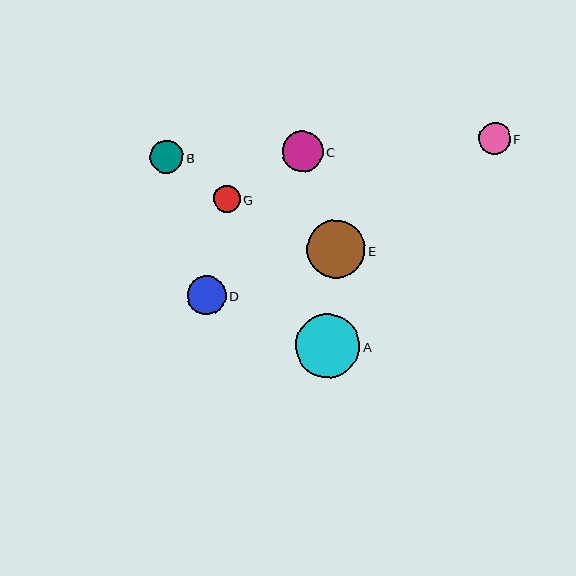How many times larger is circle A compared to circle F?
Circle A is approximately 2.0 times the size of circle F.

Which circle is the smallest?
Circle G is the smallest with a size of approximately 27 pixels.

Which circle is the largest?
Circle A is the largest with a size of approximately 64 pixels.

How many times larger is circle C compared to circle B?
Circle C is approximately 1.2 times the size of circle B.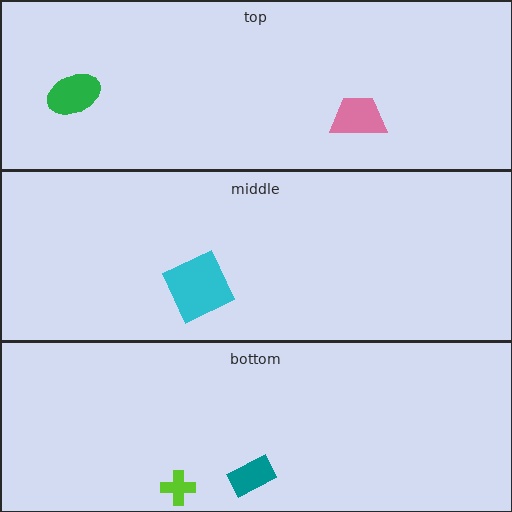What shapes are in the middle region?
The cyan square.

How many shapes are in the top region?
2.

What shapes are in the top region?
The pink trapezoid, the green ellipse.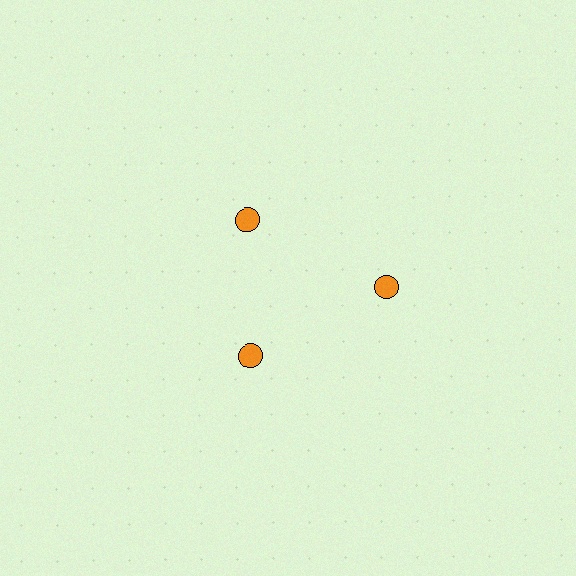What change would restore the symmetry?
The symmetry would be restored by moving it inward, back onto the ring so that all 3 circles sit at equal angles and equal distance from the center.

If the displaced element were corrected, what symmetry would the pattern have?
It would have 3-fold rotational symmetry — the pattern would map onto itself every 120 degrees.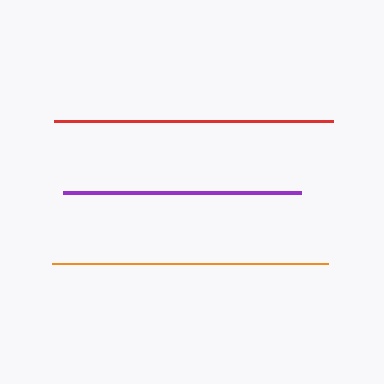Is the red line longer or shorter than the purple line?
The red line is longer than the purple line.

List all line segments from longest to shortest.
From longest to shortest: red, orange, purple.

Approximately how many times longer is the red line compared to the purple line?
The red line is approximately 1.2 times the length of the purple line.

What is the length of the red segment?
The red segment is approximately 279 pixels long.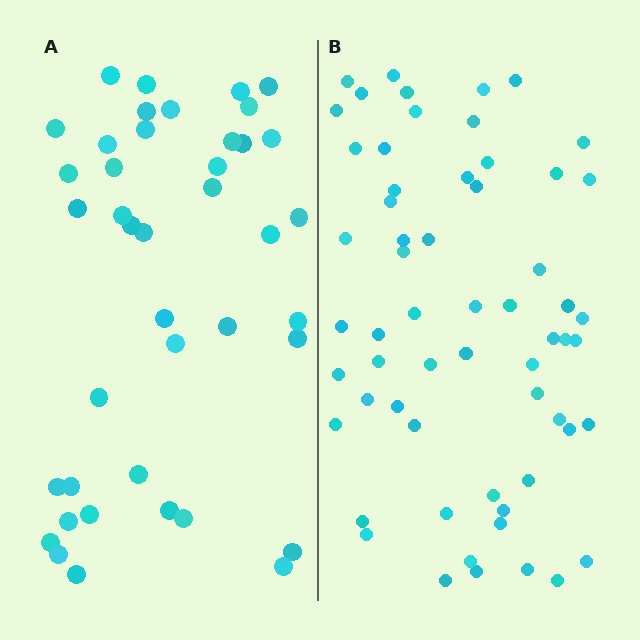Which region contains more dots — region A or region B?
Region B (the right region) has more dots.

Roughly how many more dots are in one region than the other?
Region B has approximately 20 more dots than region A.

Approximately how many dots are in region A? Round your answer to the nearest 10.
About 40 dots. (The exact count is 41, which rounds to 40.)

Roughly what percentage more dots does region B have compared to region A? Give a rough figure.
About 45% more.